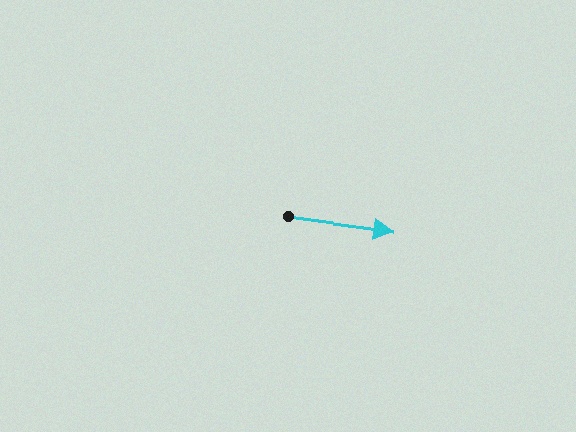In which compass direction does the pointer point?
East.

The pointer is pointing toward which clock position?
Roughly 3 o'clock.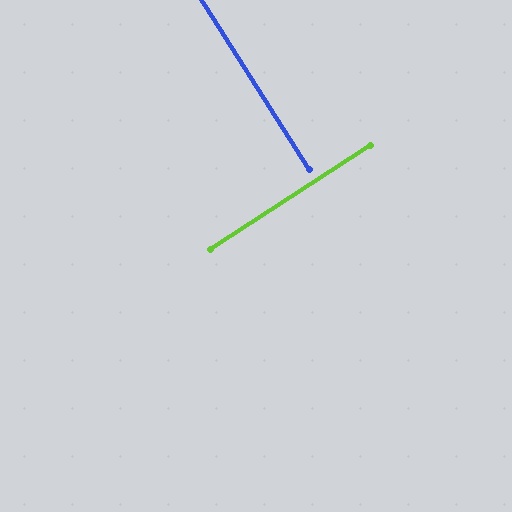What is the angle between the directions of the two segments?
Approximately 89 degrees.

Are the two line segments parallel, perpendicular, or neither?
Perpendicular — they meet at approximately 89°.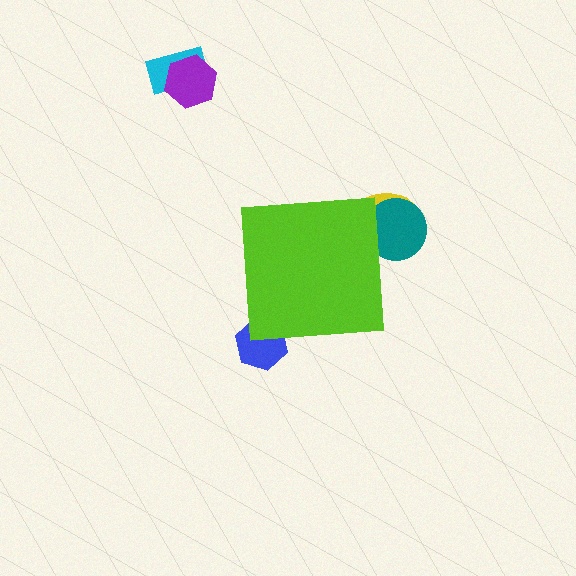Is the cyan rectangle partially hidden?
No, the cyan rectangle is fully visible.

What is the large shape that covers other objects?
A lime square.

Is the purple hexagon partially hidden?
No, the purple hexagon is fully visible.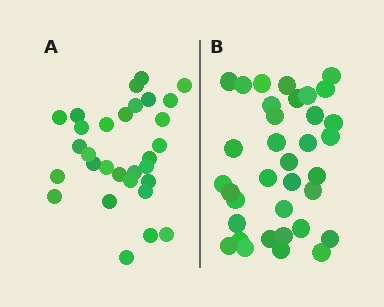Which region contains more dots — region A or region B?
Region B (the right region) has more dots.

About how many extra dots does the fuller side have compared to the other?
Region B has about 5 more dots than region A.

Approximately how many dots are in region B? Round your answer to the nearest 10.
About 40 dots. (The exact count is 35, which rounds to 40.)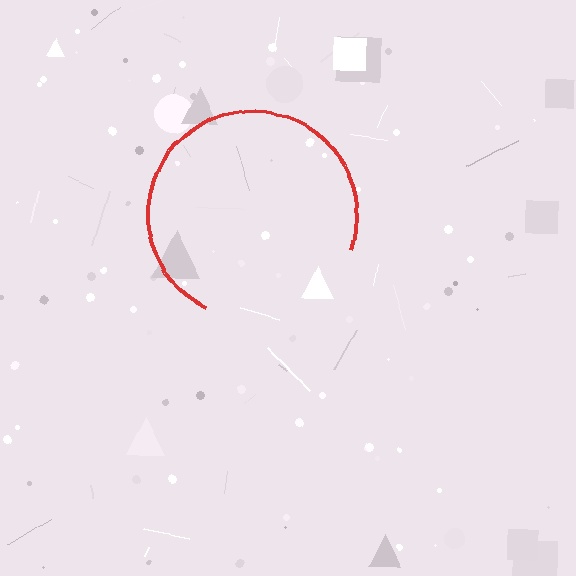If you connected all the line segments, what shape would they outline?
They would outline a circle.